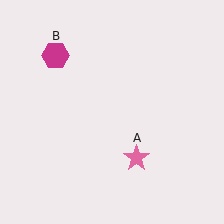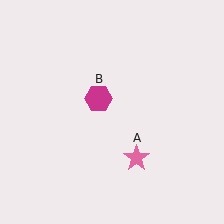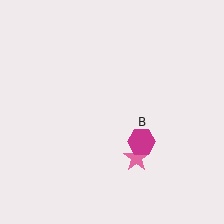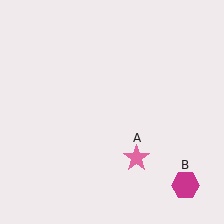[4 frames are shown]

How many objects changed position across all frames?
1 object changed position: magenta hexagon (object B).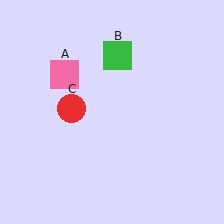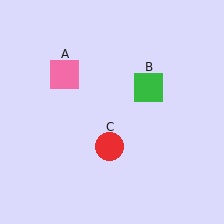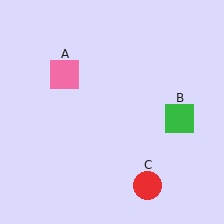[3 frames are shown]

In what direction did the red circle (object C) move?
The red circle (object C) moved down and to the right.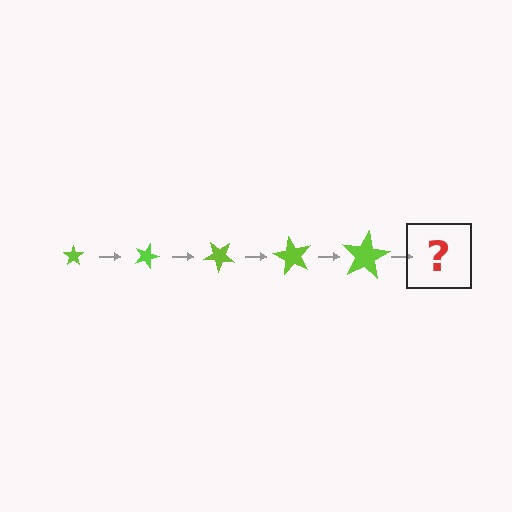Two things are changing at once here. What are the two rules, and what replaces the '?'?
The two rules are that the star grows larger each step and it rotates 20 degrees each step. The '?' should be a star, larger than the previous one and rotated 100 degrees from the start.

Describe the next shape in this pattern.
It should be a star, larger than the previous one and rotated 100 degrees from the start.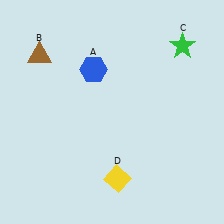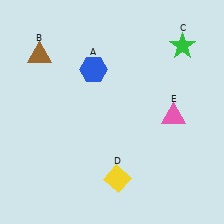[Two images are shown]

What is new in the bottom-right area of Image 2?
A pink triangle (E) was added in the bottom-right area of Image 2.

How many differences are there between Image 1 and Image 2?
There is 1 difference between the two images.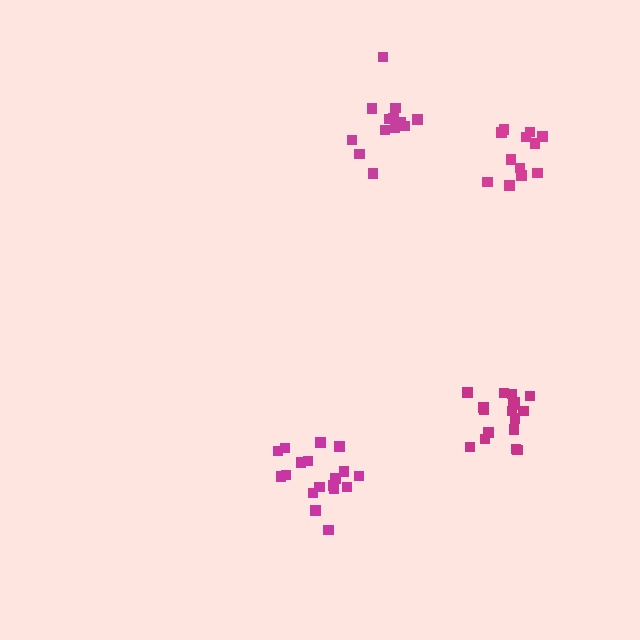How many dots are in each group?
Group 1: 13 dots, Group 2: 18 dots, Group 3: 13 dots, Group 4: 18 dots (62 total).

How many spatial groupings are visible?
There are 4 spatial groupings.